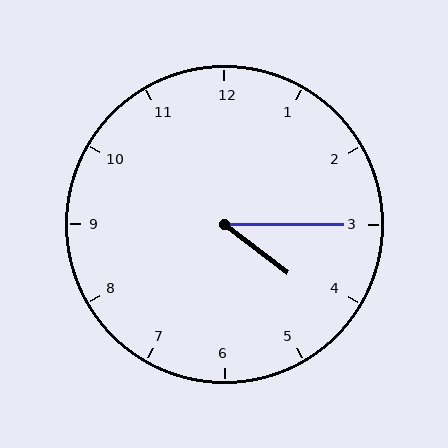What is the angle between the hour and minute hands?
Approximately 38 degrees.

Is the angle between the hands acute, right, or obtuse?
It is acute.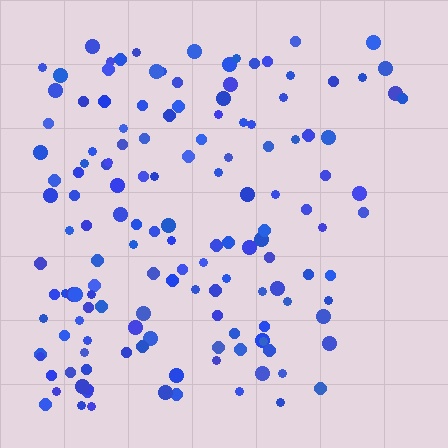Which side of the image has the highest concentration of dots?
The left.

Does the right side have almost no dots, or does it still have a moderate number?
Still a moderate number, just noticeably fewer than the left.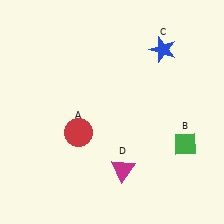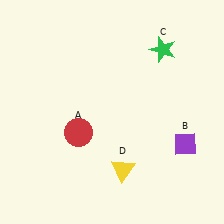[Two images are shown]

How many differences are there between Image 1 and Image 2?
There are 3 differences between the two images.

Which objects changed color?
B changed from green to purple. C changed from blue to green. D changed from magenta to yellow.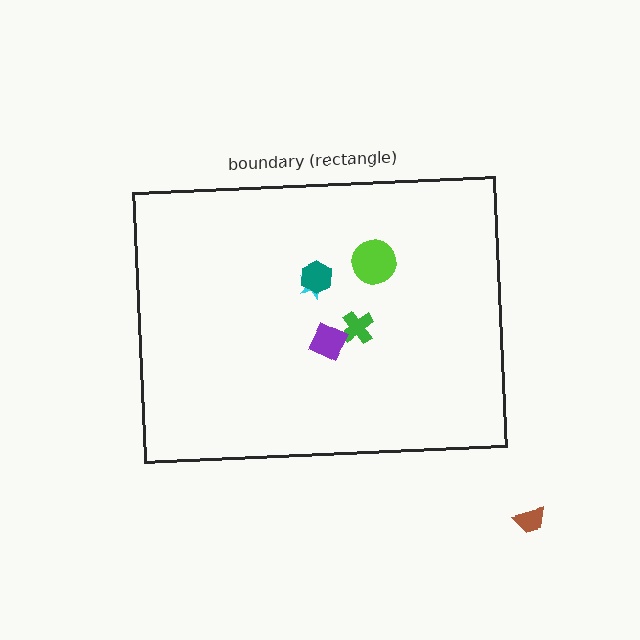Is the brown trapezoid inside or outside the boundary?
Outside.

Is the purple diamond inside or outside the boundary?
Inside.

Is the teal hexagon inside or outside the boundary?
Inside.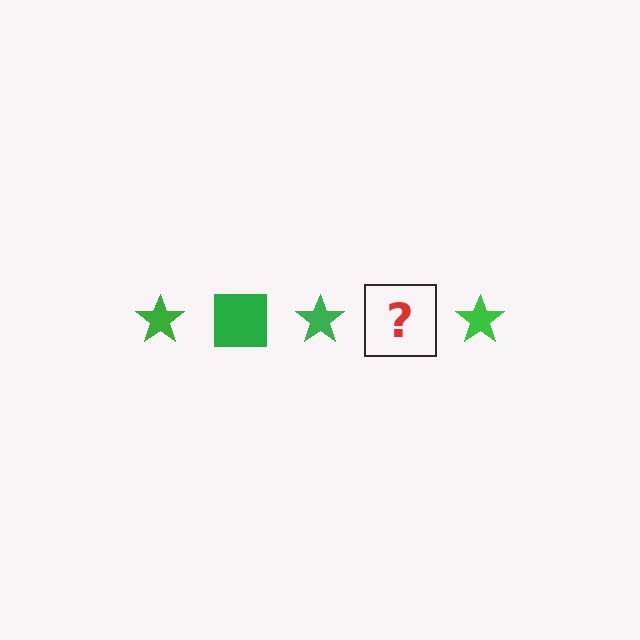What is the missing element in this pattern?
The missing element is a green square.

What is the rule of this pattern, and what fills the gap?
The rule is that the pattern cycles through star, square shapes in green. The gap should be filled with a green square.